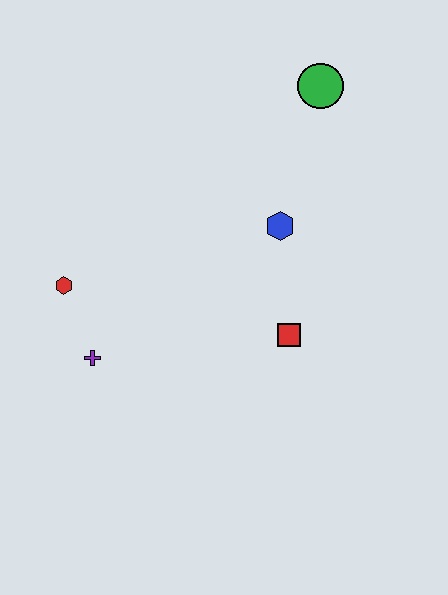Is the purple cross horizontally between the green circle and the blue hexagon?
No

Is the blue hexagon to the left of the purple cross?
No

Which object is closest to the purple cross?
The red hexagon is closest to the purple cross.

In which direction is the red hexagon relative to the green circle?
The red hexagon is to the left of the green circle.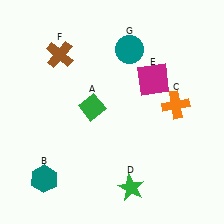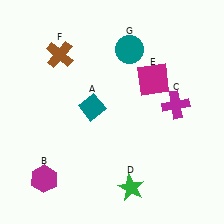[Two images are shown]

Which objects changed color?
A changed from green to teal. B changed from teal to magenta. C changed from orange to magenta.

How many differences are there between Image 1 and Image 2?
There are 3 differences between the two images.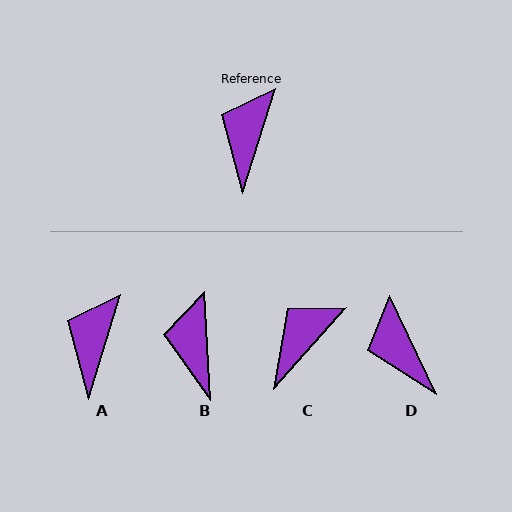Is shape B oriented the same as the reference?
No, it is off by about 20 degrees.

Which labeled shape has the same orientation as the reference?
A.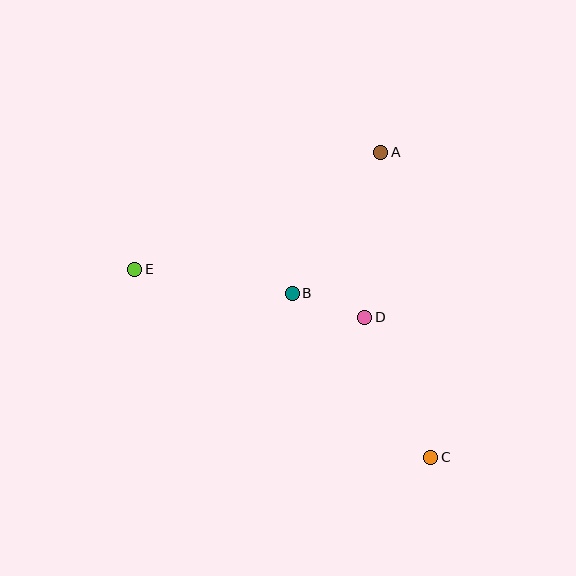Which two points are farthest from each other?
Points C and E are farthest from each other.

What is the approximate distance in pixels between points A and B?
The distance between A and B is approximately 167 pixels.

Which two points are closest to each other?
Points B and D are closest to each other.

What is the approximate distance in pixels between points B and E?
The distance between B and E is approximately 159 pixels.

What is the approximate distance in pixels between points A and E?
The distance between A and E is approximately 272 pixels.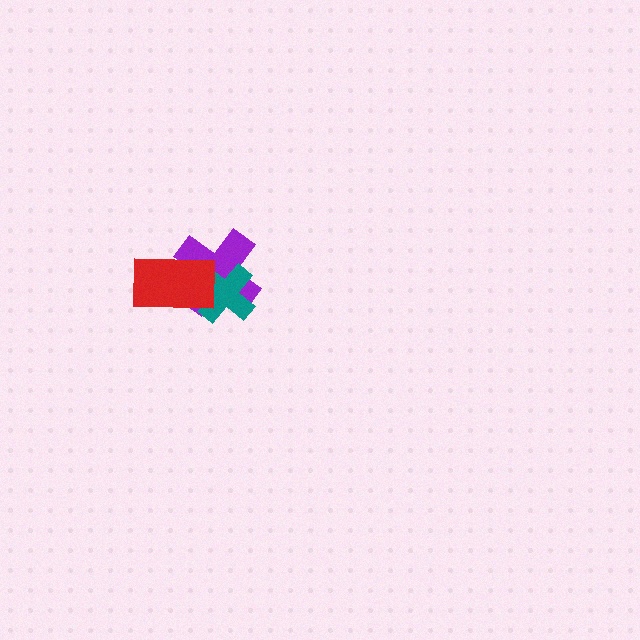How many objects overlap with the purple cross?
2 objects overlap with the purple cross.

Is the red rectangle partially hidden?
No, no other shape covers it.